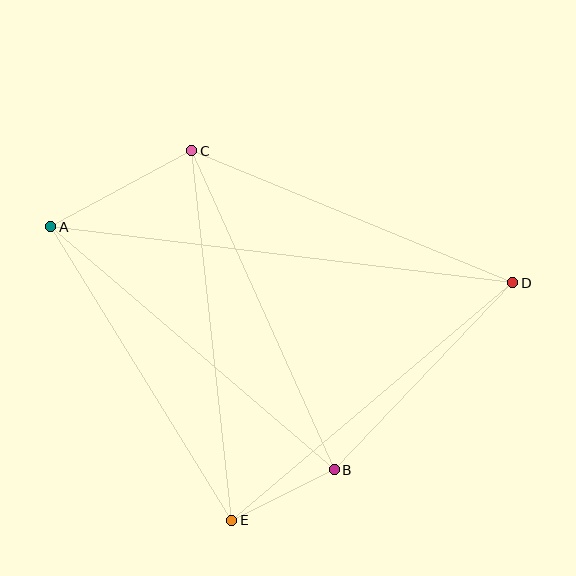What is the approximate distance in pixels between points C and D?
The distance between C and D is approximately 347 pixels.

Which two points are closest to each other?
Points B and E are closest to each other.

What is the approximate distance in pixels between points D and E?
The distance between D and E is approximately 368 pixels.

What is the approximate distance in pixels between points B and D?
The distance between B and D is approximately 259 pixels.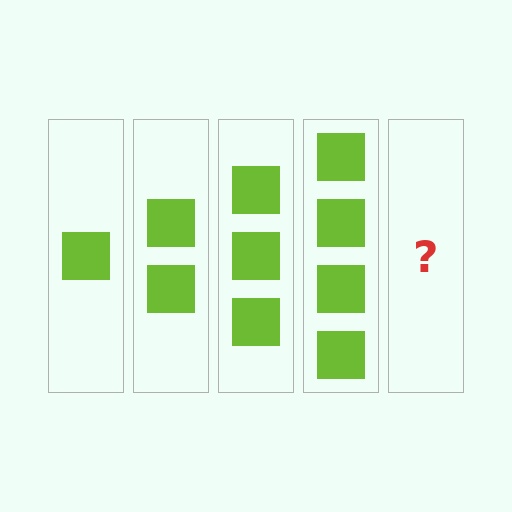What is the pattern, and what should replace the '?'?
The pattern is that each step adds one more square. The '?' should be 5 squares.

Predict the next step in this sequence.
The next step is 5 squares.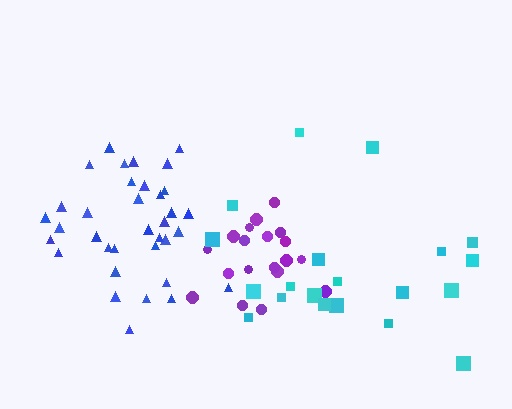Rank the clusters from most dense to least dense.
purple, blue, cyan.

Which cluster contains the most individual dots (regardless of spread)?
Blue (35).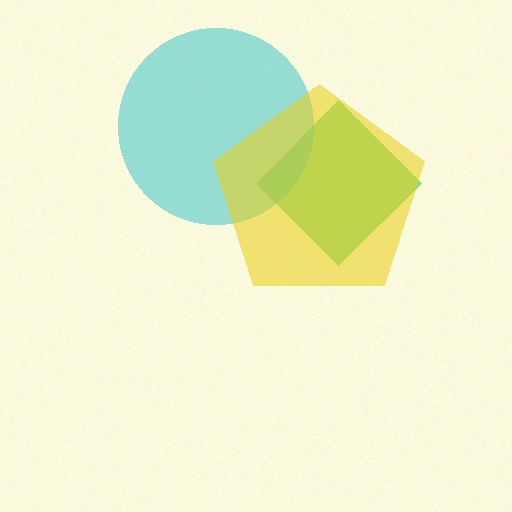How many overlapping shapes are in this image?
There are 3 overlapping shapes in the image.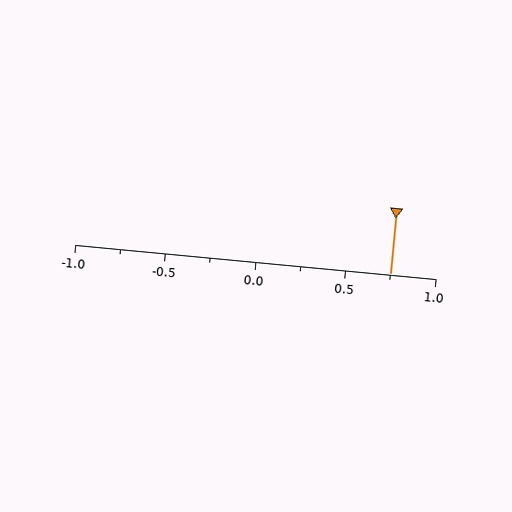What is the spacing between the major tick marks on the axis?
The major ticks are spaced 0.5 apart.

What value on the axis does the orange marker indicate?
The marker indicates approximately 0.75.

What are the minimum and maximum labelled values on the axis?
The axis runs from -1.0 to 1.0.